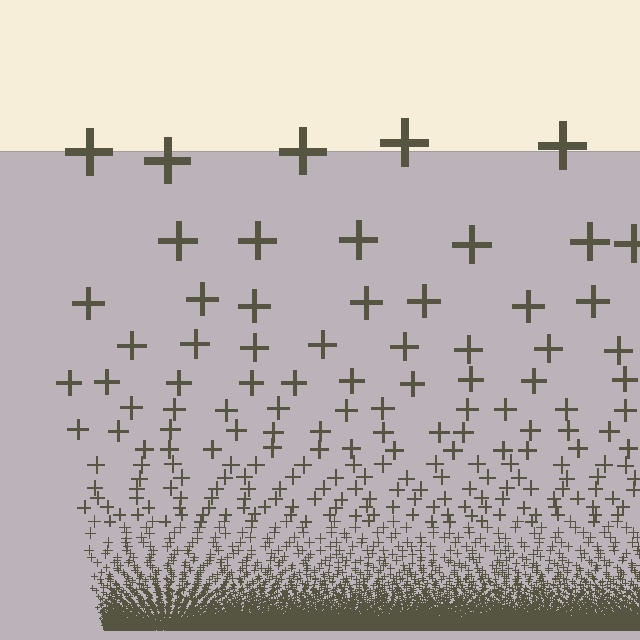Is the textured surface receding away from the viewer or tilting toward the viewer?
The surface appears to tilt toward the viewer. Texture elements get larger and sparser toward the top.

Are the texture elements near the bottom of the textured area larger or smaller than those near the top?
Smaller. The gradient is inverted — elements near the bottom are smaller and denser.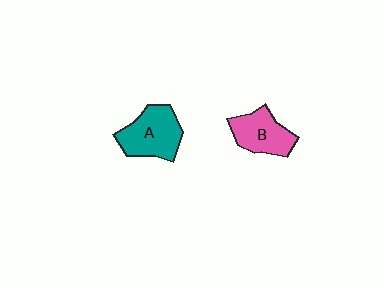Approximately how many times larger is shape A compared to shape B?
Approximately 1.2 times.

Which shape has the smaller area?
Shape B (pink).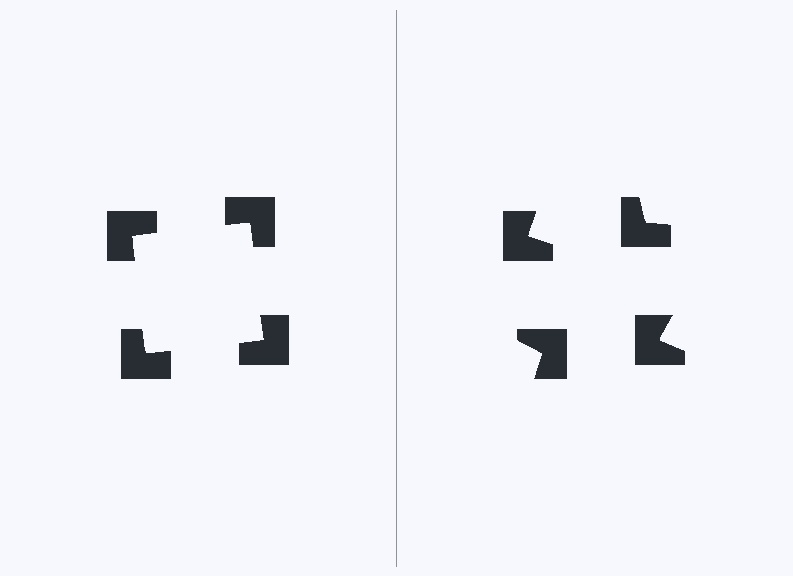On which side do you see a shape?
An illusory square appears on the left side. On the right side the wedge cuts are rotated, so no coherent shape forms.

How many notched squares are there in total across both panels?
8 — 4 on each side.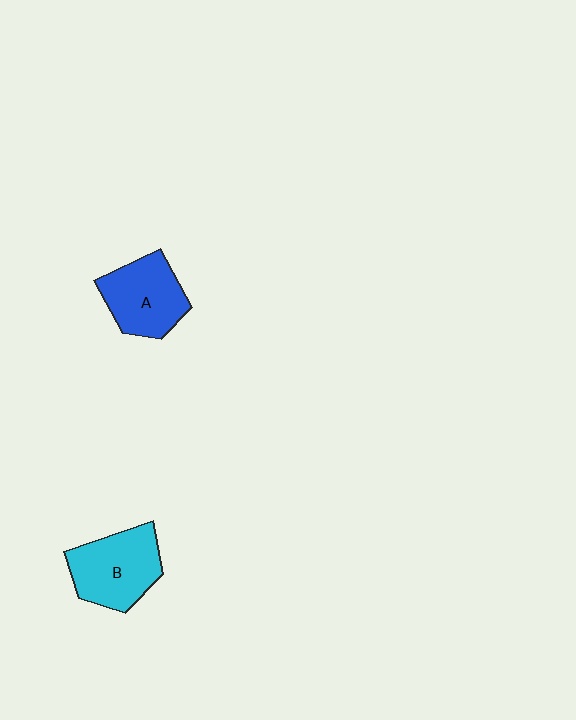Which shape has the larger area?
Shape B (cyan).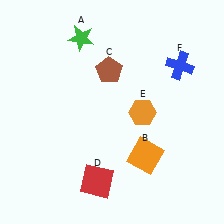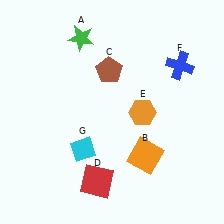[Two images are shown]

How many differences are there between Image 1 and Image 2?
There is 1 difference between the two images.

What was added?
A cyan diamond (G) was added in Image 2.